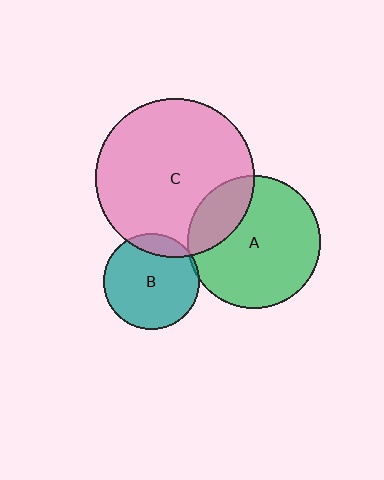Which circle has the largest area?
Circle C (pink).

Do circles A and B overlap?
Yes.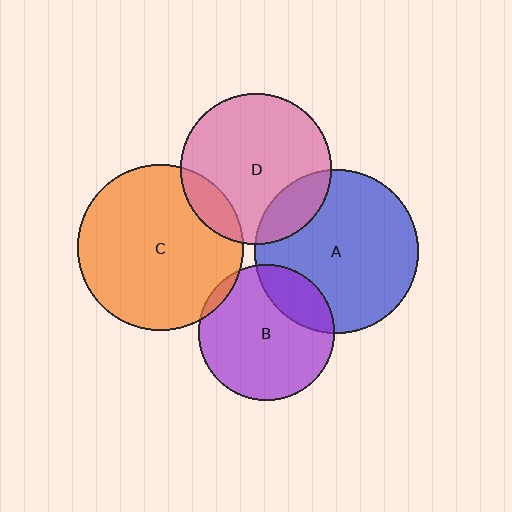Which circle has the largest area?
Circle C (orange).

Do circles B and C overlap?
Yes.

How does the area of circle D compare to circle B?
Approximately 1.2 times.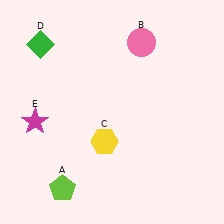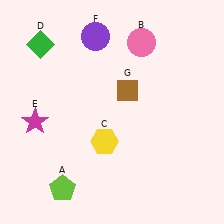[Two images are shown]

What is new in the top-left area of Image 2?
A purple circle (F) was added in the top-left area of Image 2.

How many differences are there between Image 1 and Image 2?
There are 2 differences between the two images.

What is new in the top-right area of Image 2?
A brown diamond (G) was added in the top-right area of Image 2.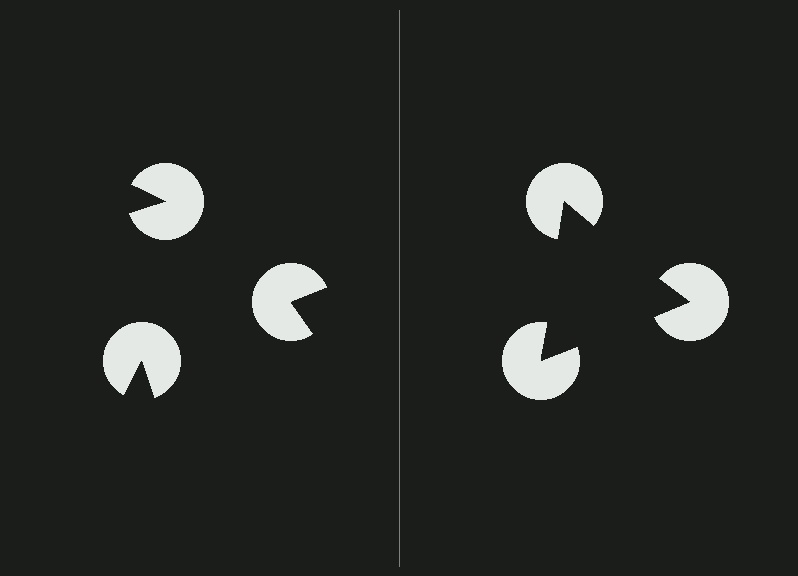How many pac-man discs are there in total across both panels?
6 — 3 on each side.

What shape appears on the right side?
An illusory triangle.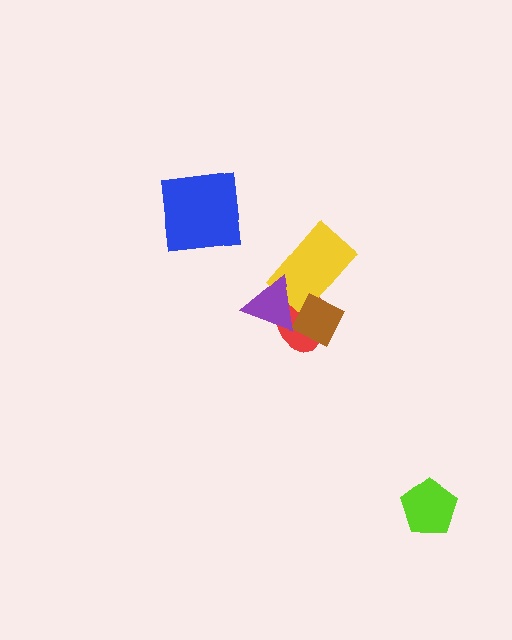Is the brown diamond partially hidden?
Yes, it is partially covered by another shape.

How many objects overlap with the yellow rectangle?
3 objects overlap with the yellow rectangle.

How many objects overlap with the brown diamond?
3 objects overlap with the brown diamond.